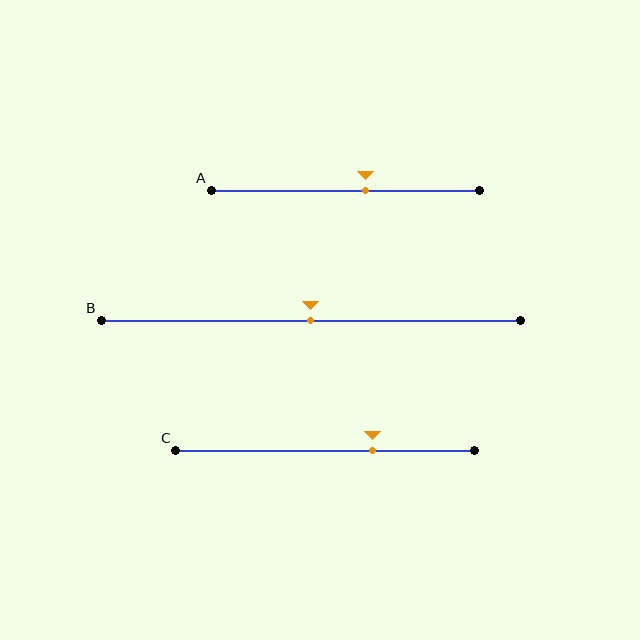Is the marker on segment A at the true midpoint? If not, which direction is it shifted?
No, the marker on segment A is shifted to the right by about 7% of the segment length.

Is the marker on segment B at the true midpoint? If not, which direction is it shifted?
Yes, the marker on segment B is at the true midpoint.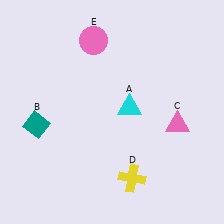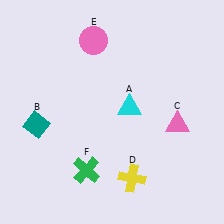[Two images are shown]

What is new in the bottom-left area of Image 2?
A green cross (F) was added in the bottom-left area of Image 2.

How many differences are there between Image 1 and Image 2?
There is 1 difference between the two images.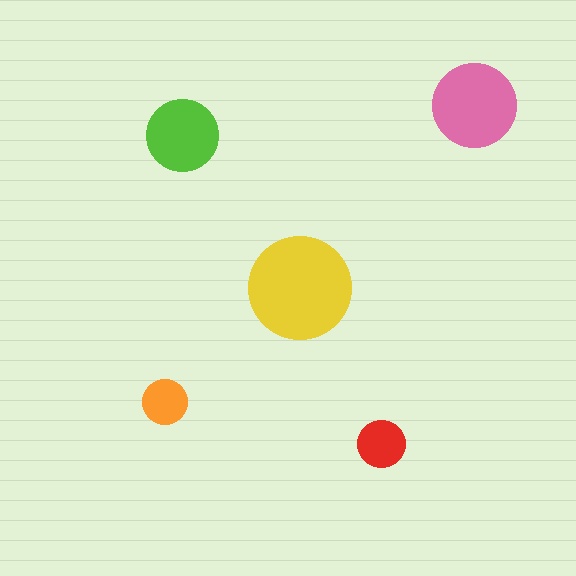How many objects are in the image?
There are 5 objects in the image.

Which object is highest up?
The pink circle is topmost.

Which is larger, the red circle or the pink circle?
The pink one.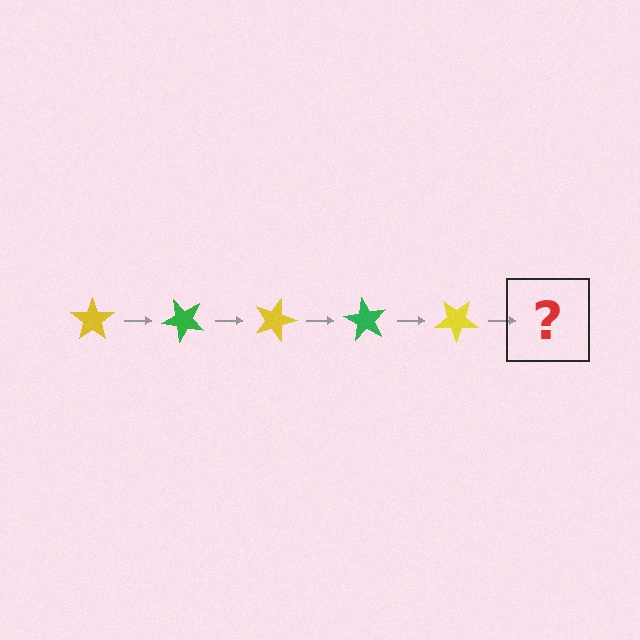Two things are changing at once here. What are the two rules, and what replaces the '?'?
The two rules are that it rotates 45 degrees each step and the color cycles through yellow and green. The '?' should be a green star, rotated 225 degrees from the start.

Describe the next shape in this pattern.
It should be a green star, rotated 225 degrees from the start.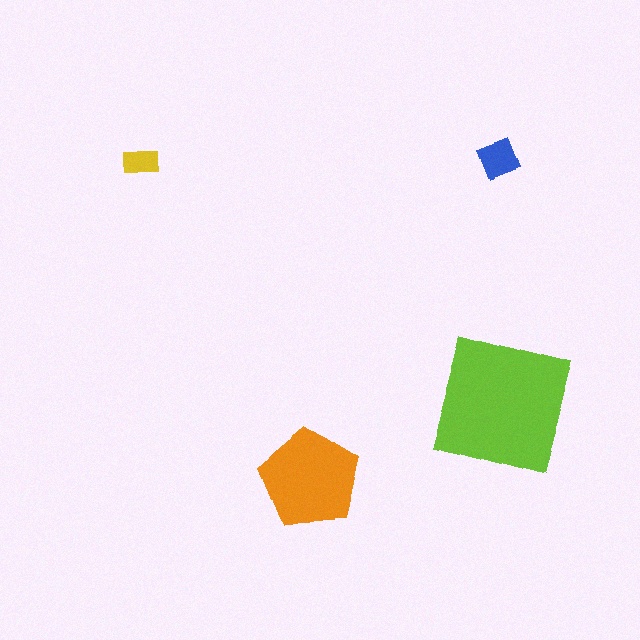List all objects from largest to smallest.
The lime square, the orange pentagon, the blue diamond, the yellow rectangle.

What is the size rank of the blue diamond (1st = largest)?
3rd.